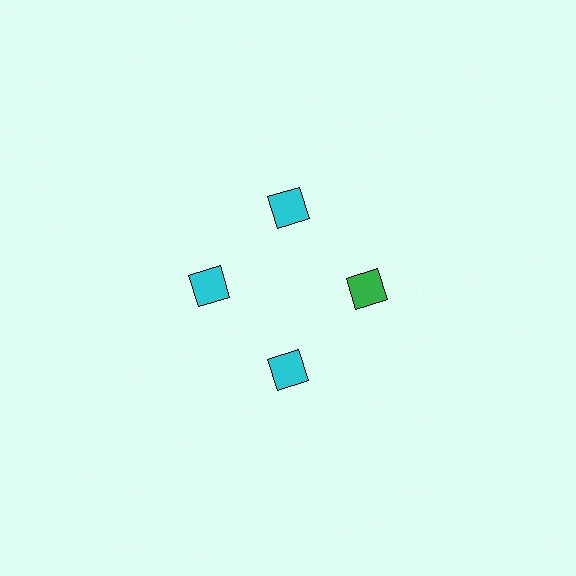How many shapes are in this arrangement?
There are 4 shapes arranged in a ring pattern.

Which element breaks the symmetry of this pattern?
The green diamond at roughly the 3 o'clock position breaks the symmetry. All other shapes are cyan diamonds.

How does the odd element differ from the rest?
It has a different color: green instead of cyan.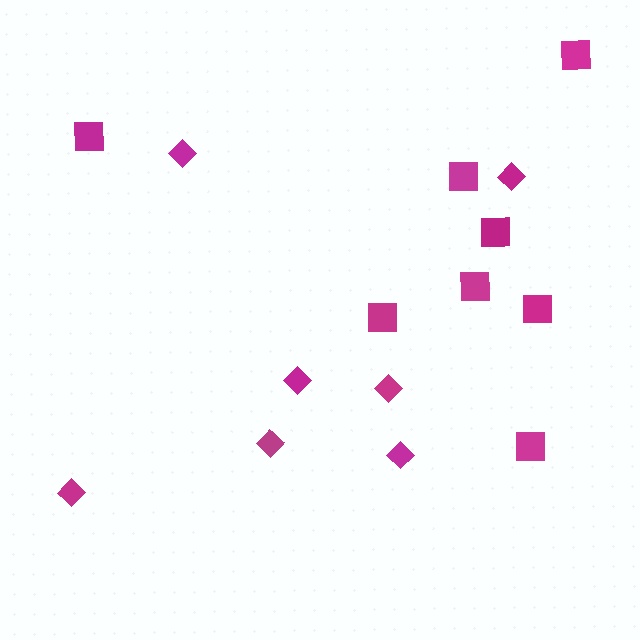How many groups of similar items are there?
There are 2 groups: one group of squares (8) and one group of diamonds (7).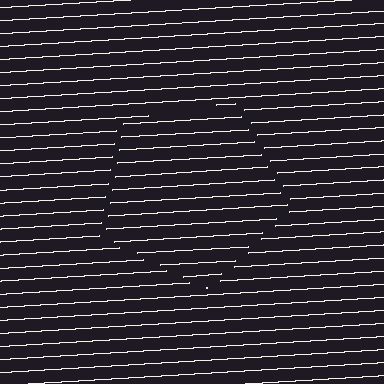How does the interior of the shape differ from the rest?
The interior of the shape contains the same grating, shifted by half a period — the contour is defined by the phase discontinuity where line-ends from the inner and outer gratings abut.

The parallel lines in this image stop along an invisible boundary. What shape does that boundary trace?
An illusory pentagon. The interior of the shape contains the same grating, shifted by half a period — the contour is defined by the phase discontinuity where line-ends from the inner and outer gratings abut.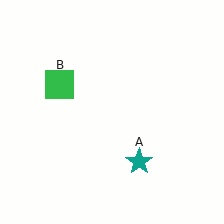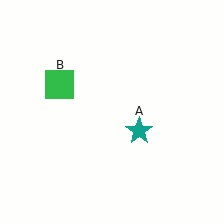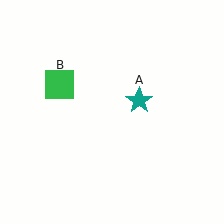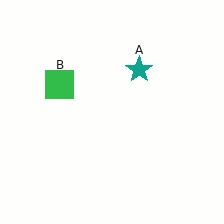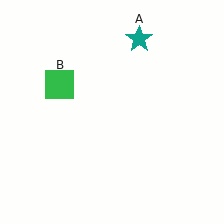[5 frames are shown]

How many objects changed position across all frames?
1 object changed position: teal star (object A).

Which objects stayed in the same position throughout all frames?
Green square (object B) remained stationary.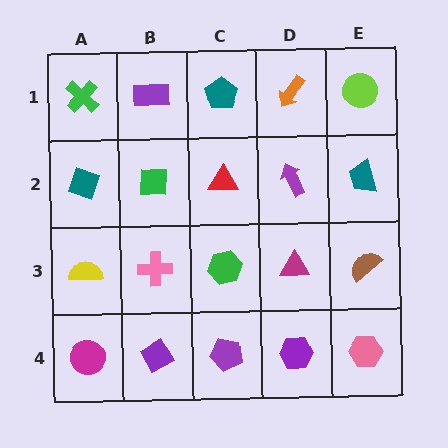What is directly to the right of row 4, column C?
A purple hexagon.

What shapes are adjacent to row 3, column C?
A red triangle (row 2, column C), a purple pentagon (row 4, column C), a pink cross (row 3, column B), a magenta triangle (row 3, column D).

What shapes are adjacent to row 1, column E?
A teal trapezoid (row 2, column E), an orange arrow (row 1, column D).